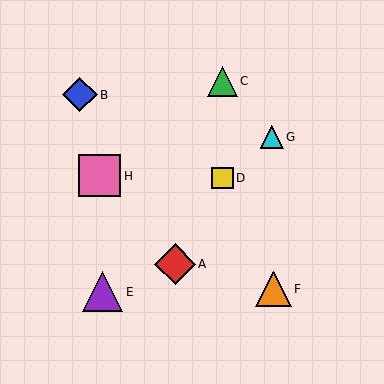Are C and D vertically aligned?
Yes, both are at x≈223.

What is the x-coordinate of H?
Object H is at x≈100.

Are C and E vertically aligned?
No, C is at x≈223 and E is at x≈102.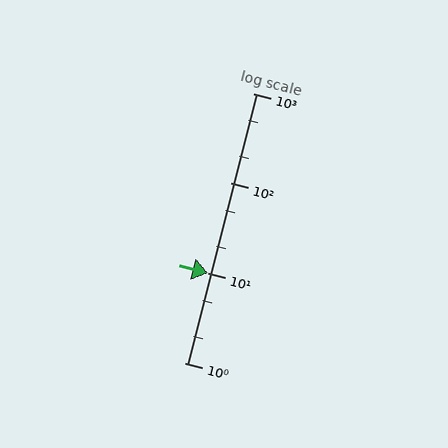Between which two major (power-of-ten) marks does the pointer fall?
The pointer is between 10 and 100.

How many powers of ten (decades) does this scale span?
The scale spans 3 decades, from 1 to 1000.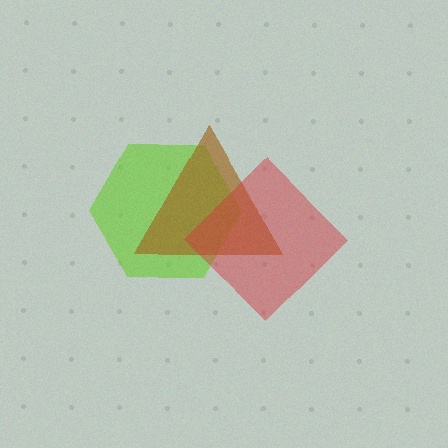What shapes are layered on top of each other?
The layered shapes are: a lime hexagon, a brown triangle, a red diamond.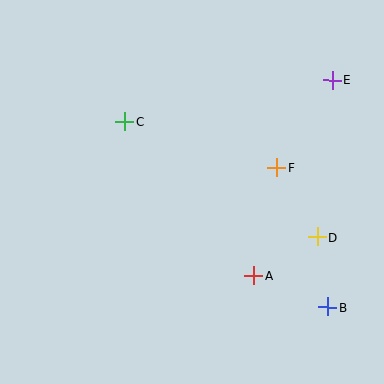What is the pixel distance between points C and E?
The distance between C and E is 212 pixels.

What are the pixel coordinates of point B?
Point B is at (327, 307).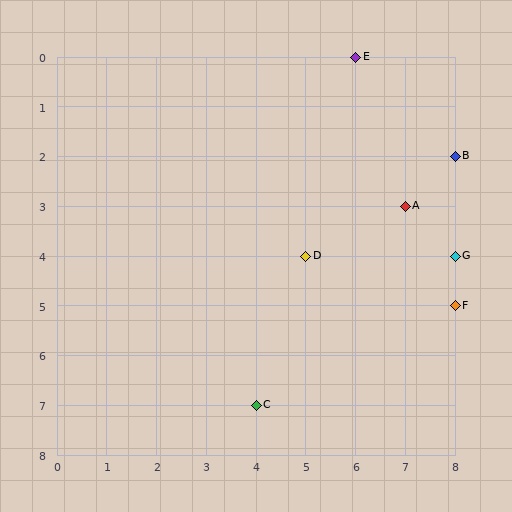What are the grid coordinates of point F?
Point F is at grid coordinates (8, 5).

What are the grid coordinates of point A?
Point A is at grid coordinates (7, 3).